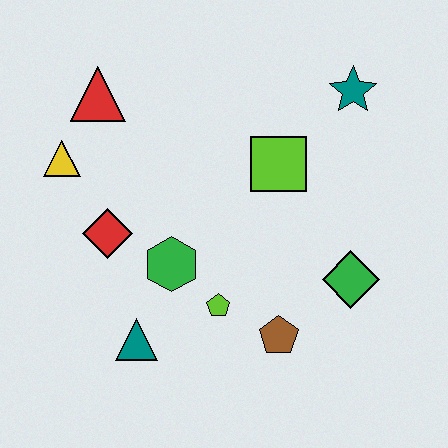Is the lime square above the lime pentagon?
Yes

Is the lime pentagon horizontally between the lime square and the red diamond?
Yes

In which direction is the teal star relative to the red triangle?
The teal star is to the right of the red triangle.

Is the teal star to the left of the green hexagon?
No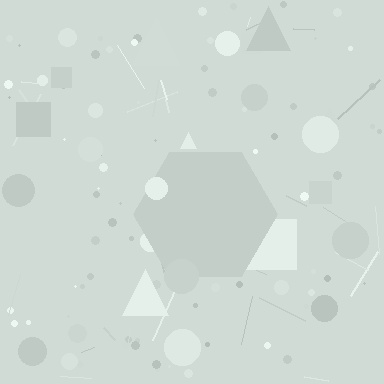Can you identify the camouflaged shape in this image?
The camouflaged shape is a hexagon.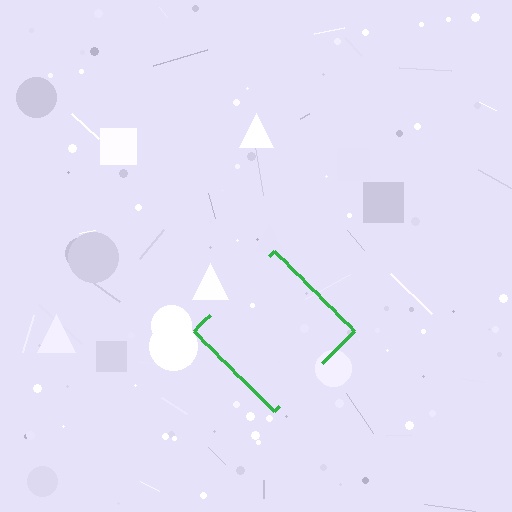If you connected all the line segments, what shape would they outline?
They would outline a diamond.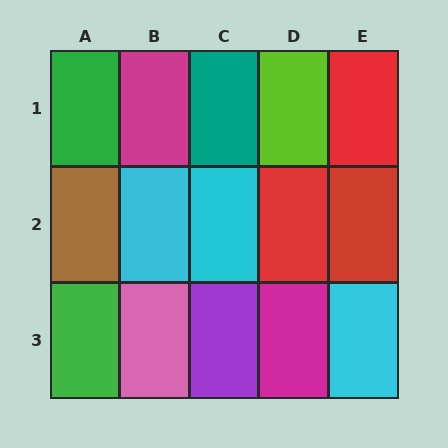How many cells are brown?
1 cell is brown.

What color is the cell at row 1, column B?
Magenta.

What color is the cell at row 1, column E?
Red.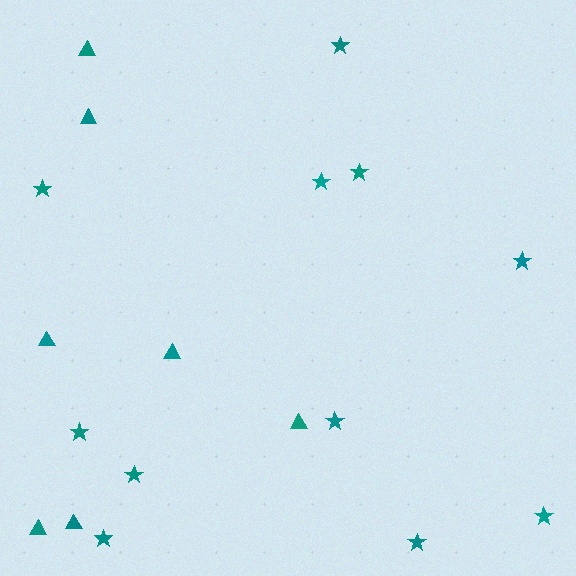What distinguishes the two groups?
There are 2 groups: one group of triangles (7) and one group of stars (11).